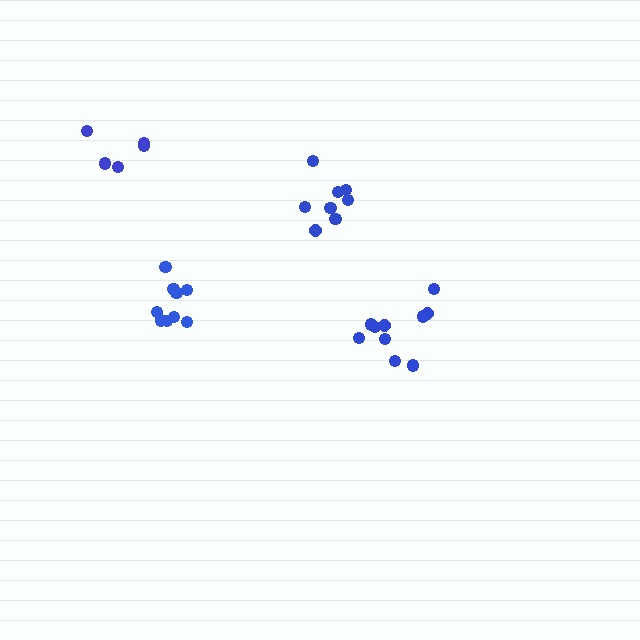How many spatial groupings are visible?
There are 4 spatial groupings.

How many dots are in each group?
Group 1: 8 dots, Group 2: 9 dots, Group 3: 5 dots, Group 4: 11 dots (33 total).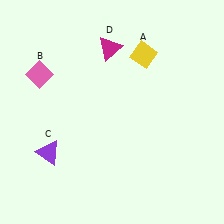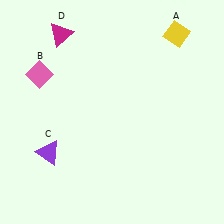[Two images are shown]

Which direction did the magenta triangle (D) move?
The magenta triangle (D) moved left.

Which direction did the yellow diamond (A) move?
The yellow diamond (A) moved right.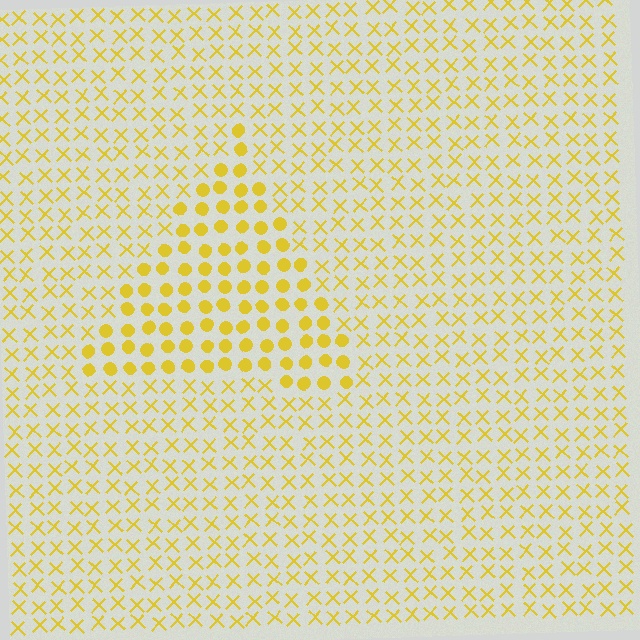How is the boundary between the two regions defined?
The boundary is defined by a change in element shape: circles inside vs. X marks outside. All elements share the same color and spacing.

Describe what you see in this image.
The image is filled with small yellow elements arranged in a uniform grid. A triangle-shaped region contains circles, while the surrounding area contains X marks. The boundary is defined purely by the change in element shape.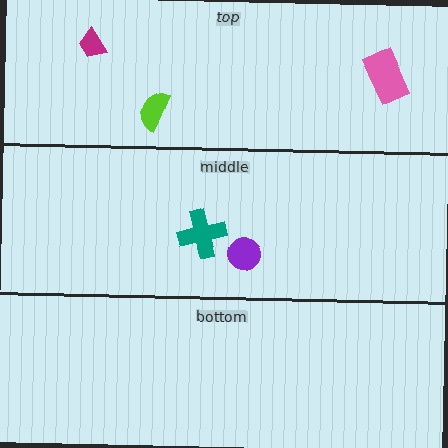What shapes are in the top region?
The pink rectangle, the magenta trapezoid, the lime semicircle.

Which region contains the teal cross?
The middle region.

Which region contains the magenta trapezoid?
The top region.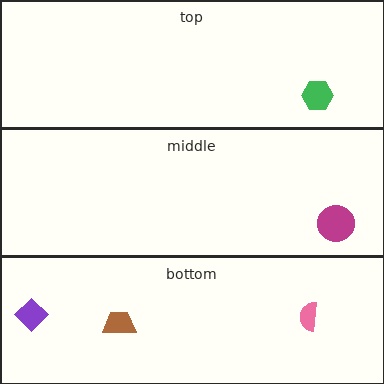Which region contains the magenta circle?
The middle region.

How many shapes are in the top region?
1.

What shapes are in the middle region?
The magenta circle.